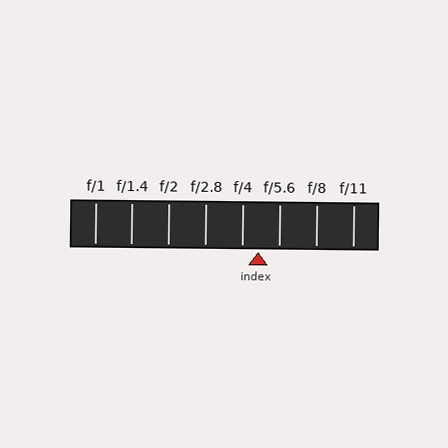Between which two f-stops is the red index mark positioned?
The index mark is between f/4 and f/5.6.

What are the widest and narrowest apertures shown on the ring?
The widest aperture shown is f/1 and the narrowest is f/11.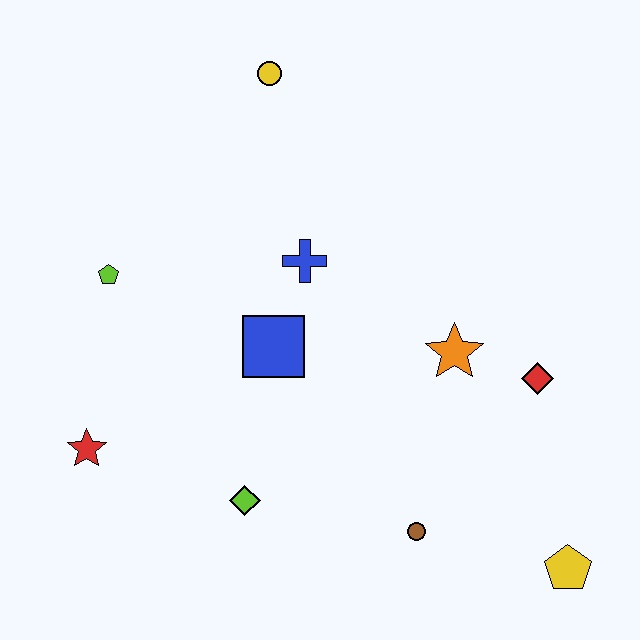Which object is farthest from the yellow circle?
The yellow pentagon is farthest from the yellow circle.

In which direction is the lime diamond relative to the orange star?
The lime diamond is to the left of the orange star.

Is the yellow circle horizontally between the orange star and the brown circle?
No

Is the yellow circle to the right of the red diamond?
No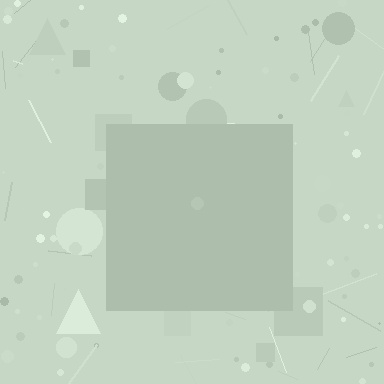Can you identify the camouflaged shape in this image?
The camouflaged shape is a square.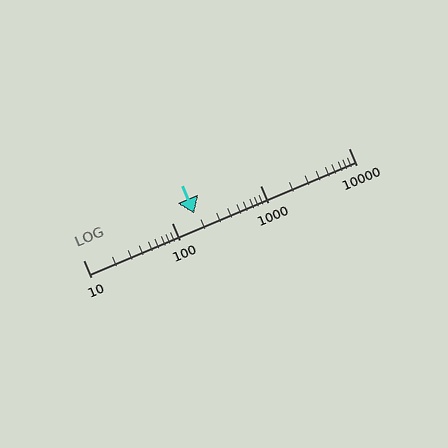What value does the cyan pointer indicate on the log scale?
The pointer indicates approximately 180.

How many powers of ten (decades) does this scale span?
The scale spans 3 decades, from 10 to 10000.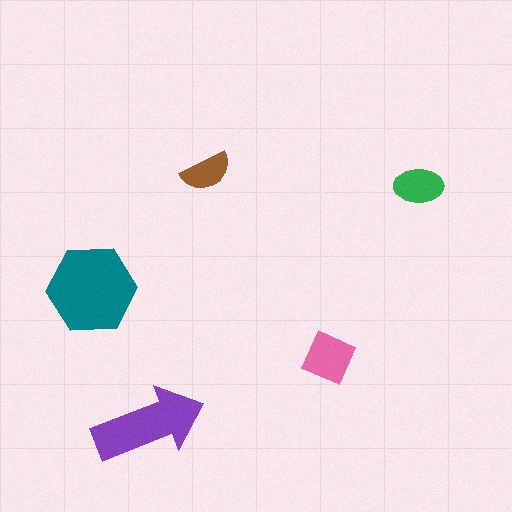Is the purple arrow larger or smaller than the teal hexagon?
Smaller.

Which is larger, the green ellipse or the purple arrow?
The purple arrow.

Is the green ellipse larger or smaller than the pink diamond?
Smaller.